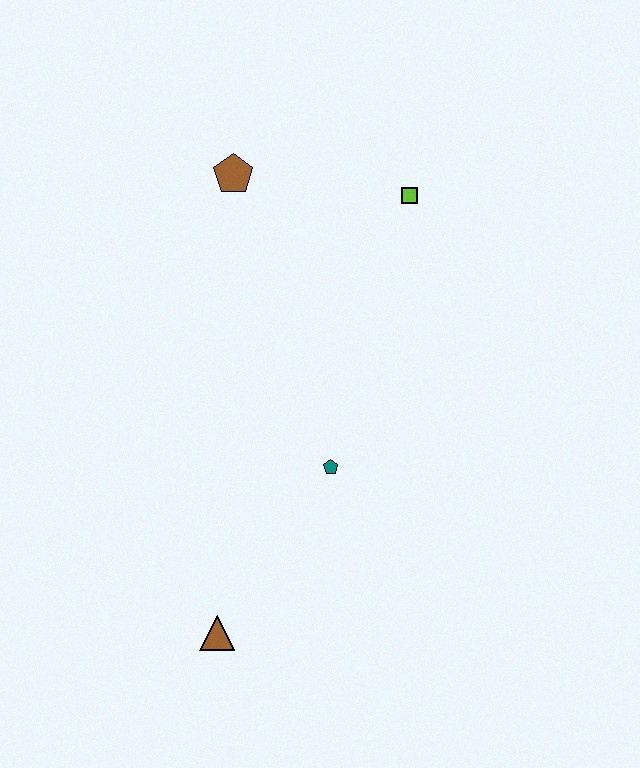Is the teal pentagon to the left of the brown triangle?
No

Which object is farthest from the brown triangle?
The lime square is farthest from the brown triangle.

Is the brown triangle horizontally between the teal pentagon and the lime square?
No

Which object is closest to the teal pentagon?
The brown triangle is closest to the teal pentagon.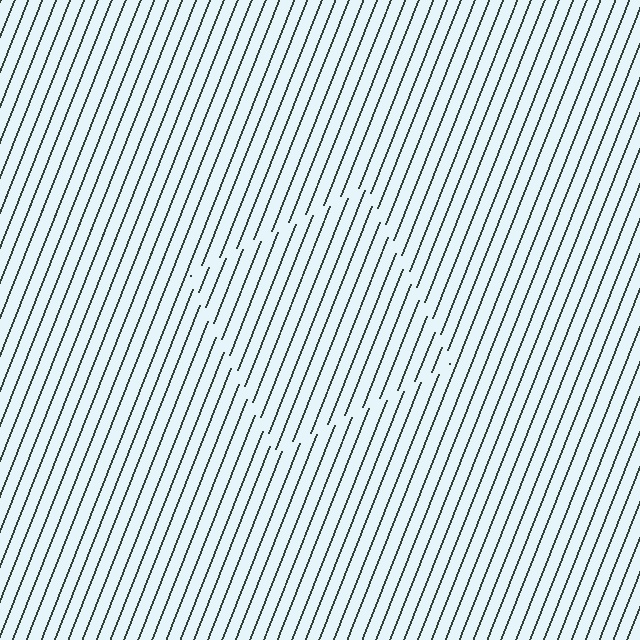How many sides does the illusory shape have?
4 sides — the line-ends trace a square.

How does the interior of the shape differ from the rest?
The interior of the shape contains the same grating, shifted by half a period — the contour is defined by the phase discontinuity where line-ends from the inner and outer gratings abut.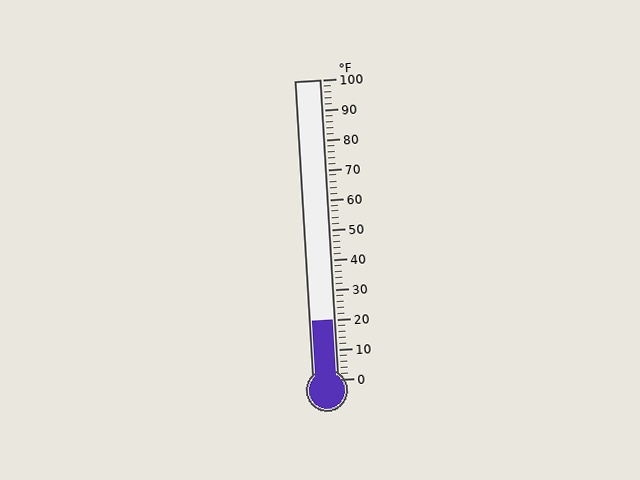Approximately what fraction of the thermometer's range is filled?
The thermometer is filled to approximately 20% of its range.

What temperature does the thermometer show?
The thermometer shows approximately 20°F.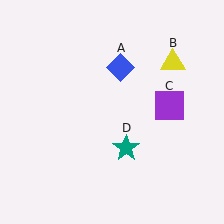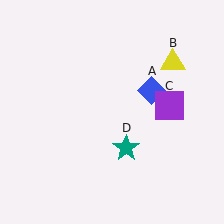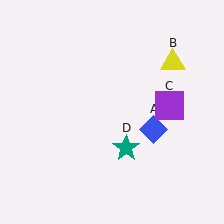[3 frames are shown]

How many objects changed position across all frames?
1 object changed position: blue diamond (object A).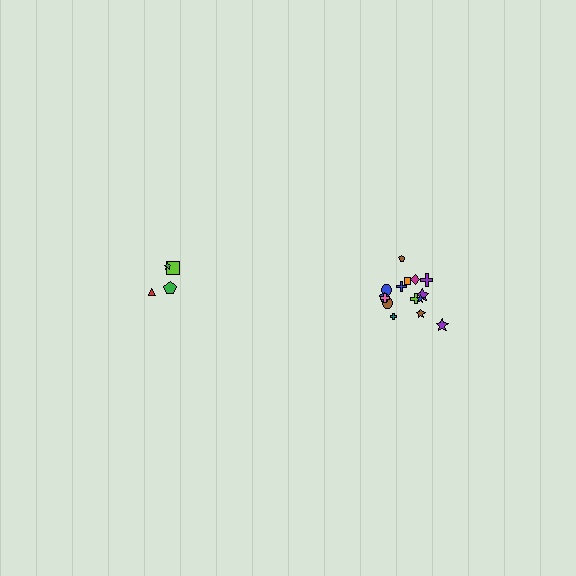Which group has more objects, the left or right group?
The right group.